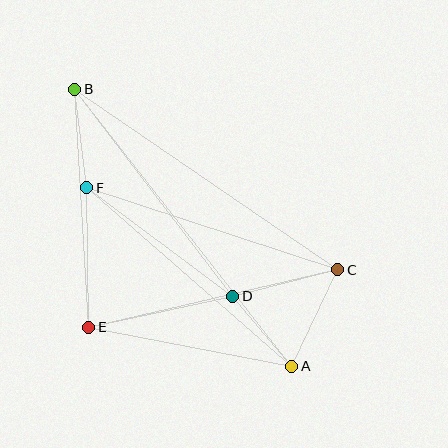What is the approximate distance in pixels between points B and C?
The distance between B and C is approximately 319 pixels.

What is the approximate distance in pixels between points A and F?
The distance between A and F is approximately 272 pixels.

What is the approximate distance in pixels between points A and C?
The distance between A and C is approximately 107 pixels.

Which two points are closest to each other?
Points A and D are closest to each other.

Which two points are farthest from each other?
Points A and B are farthest from each other.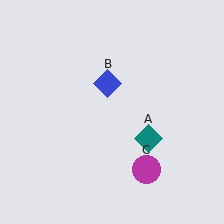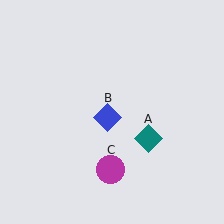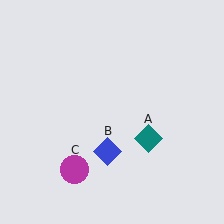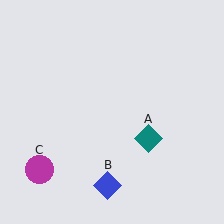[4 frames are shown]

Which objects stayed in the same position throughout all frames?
Teal diamond (object A) remained stationary.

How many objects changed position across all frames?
2 objects changed position: blue diamond (object B), magenta circle (object C).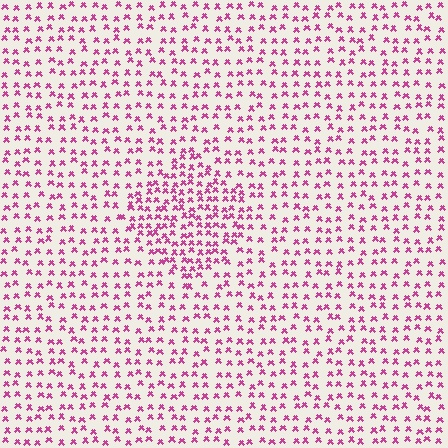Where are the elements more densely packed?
The elements are more densely packed inside the diamond boundary.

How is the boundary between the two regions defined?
The boundary is defined by a change in element density (approximately 1.7x ratio). All elements are the same color, size, and shape.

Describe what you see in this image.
The image contains small magenta elements arranged at two different densities. A diamond-shaped region is visible where the elements are more densely packed than the surrounding area.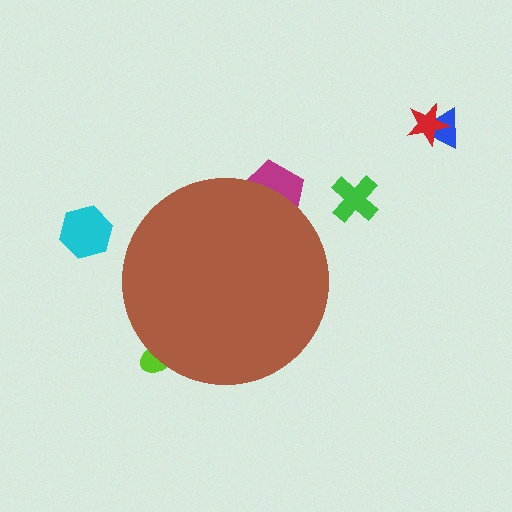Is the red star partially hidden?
No, the red star is fully visible.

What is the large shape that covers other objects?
A brown circle.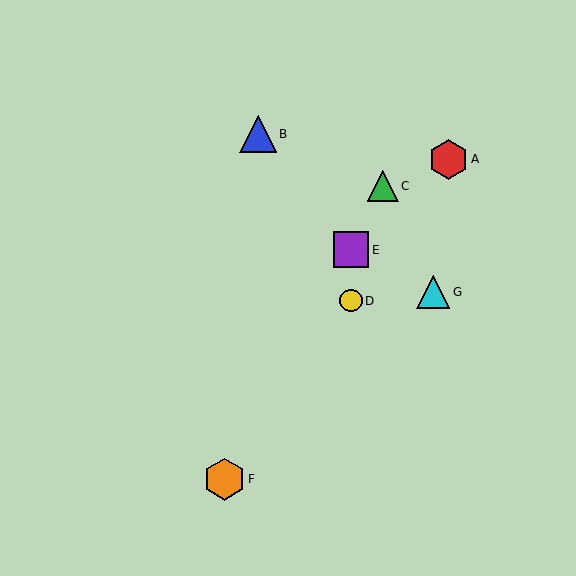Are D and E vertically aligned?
Yes, both are at x≈351.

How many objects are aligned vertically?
2 objects (D, E) are aligned vertically.